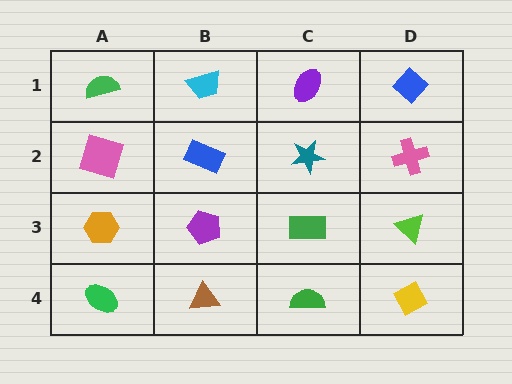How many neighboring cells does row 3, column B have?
4.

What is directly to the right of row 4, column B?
A green semicircle.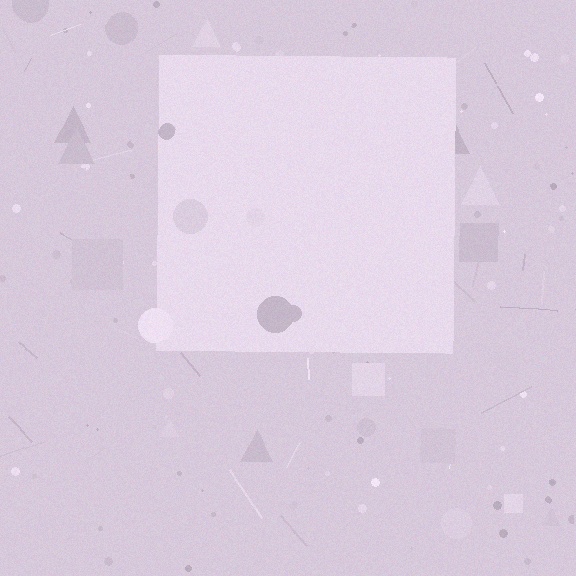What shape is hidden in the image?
A square is hidden in the image.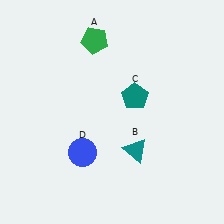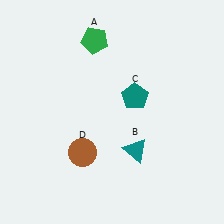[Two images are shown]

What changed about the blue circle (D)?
In Image 1, D is blue. In Image 2, it changed to brown.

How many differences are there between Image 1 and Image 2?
There is 1 difference between the two images.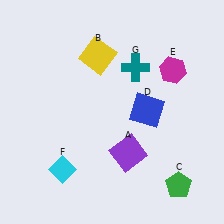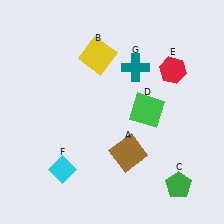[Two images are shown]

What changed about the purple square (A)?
In Image 1, A is purple. In Image 2, it changed to brown.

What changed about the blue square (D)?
In Image 1, D is blue. In Image 2, it changed to green.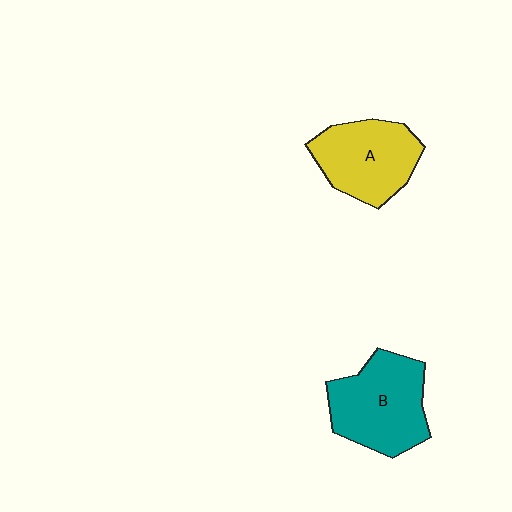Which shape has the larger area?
Shape B (teal).